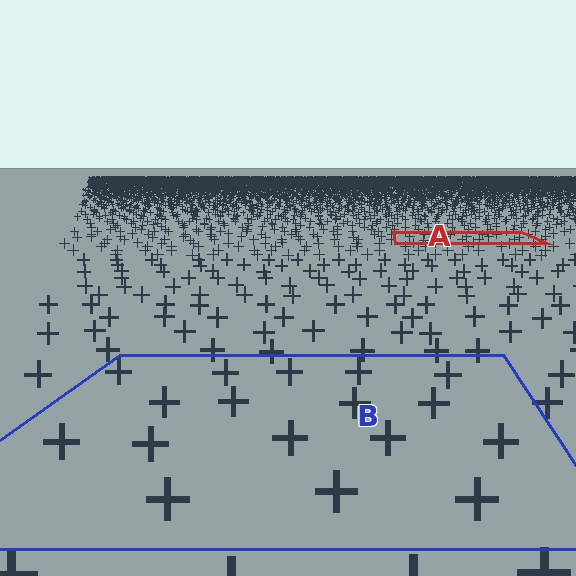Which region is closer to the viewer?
Region B is closer. The texture elements there are larger and more spread out.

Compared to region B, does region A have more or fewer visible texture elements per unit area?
Region A has more texture elements per unit area — they are packed more densely because it is farther away.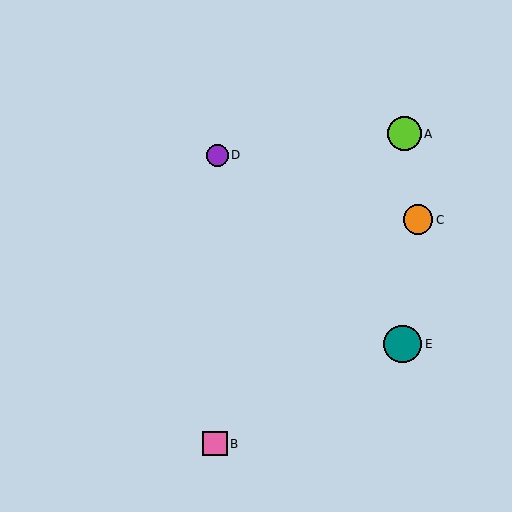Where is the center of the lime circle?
The center of the lime circle is at (404, 134).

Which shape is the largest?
The teal circle (labeled E) is the largest.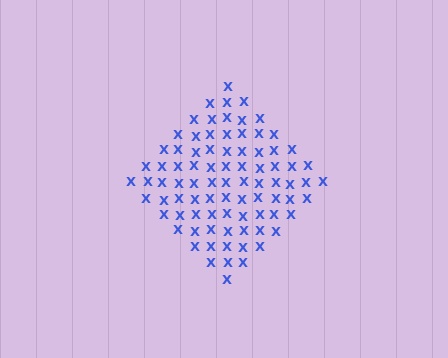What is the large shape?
The large shape is a diamond.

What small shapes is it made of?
It is made of small letter X's.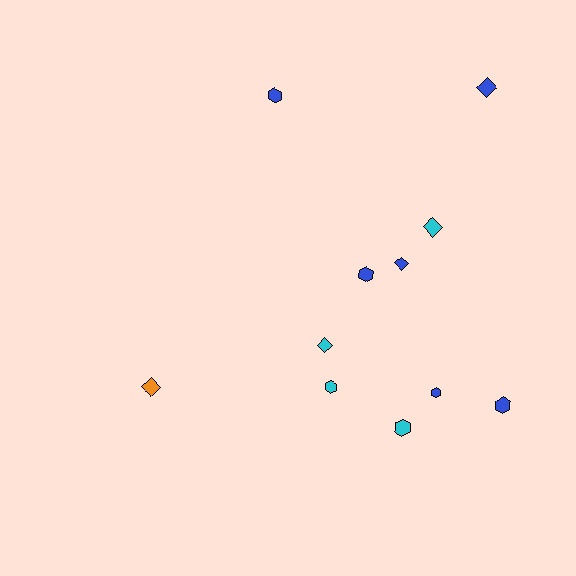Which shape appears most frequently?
Hexagon, with 6 objects.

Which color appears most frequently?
Blue, with 6 objects.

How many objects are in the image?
There are 11 objects.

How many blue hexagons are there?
There are 4 blue hexagons.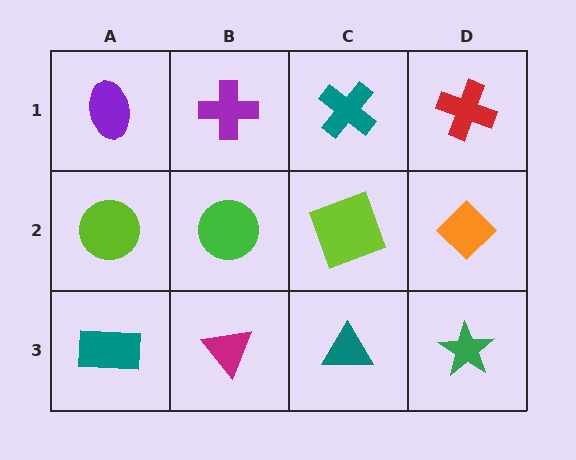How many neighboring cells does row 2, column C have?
4.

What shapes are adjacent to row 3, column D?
An orange diamond (row 2, column D), a teal triangle (row 3, column C).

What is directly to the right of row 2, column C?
An orange diamond.